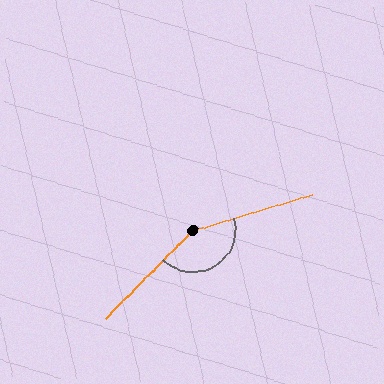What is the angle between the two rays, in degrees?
Approximately 152 degrees.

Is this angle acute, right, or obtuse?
It is obtuse.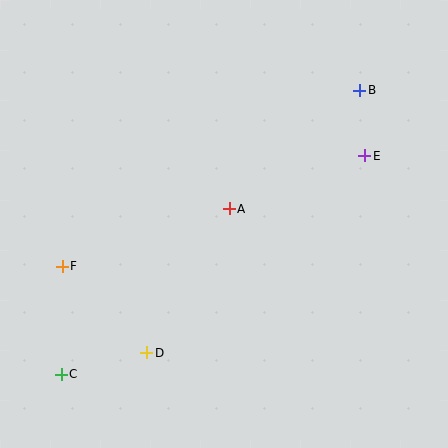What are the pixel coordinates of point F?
Point F is at (62, 266).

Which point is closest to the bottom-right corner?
Point E is closest to the bottom-right corner.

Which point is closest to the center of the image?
Point A at (229, 209) is closest to the center.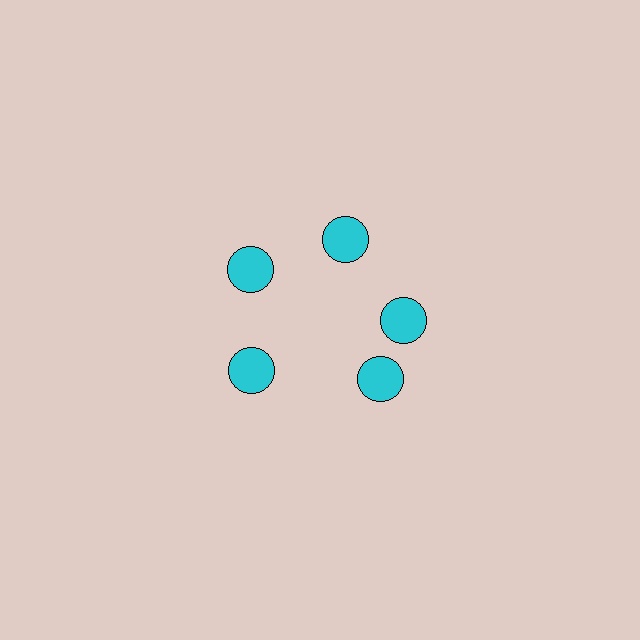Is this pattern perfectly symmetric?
No. The 5 cyan circles are arranged in a ring, but one element near the 5 o'clock position is rotated out of alignment along the ring, breaking the 5-fold rotational symmetry.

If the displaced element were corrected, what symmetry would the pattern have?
It would have 5-fold rotational symmetry — the pattern would map onto itself every 72 degrees.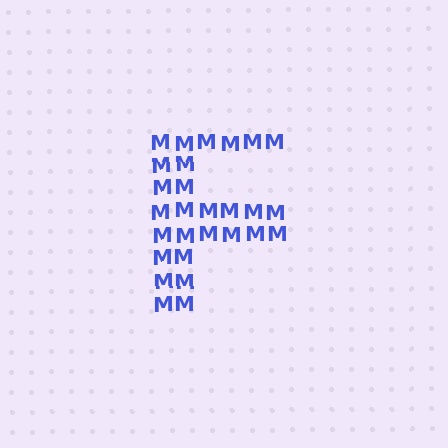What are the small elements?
The small elements are letter M's.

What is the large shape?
The large shape is the letter F.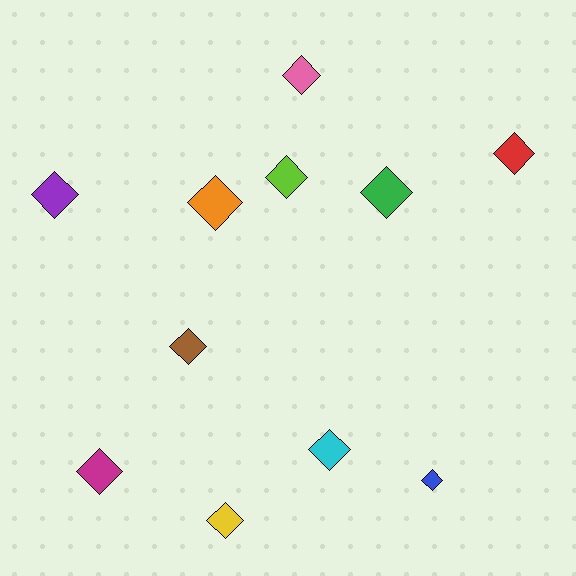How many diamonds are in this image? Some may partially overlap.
There are 11 diamonds.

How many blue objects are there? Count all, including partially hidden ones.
There is 1 blue object.